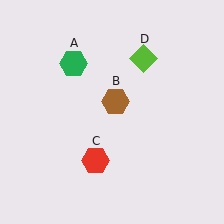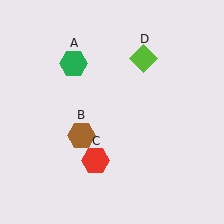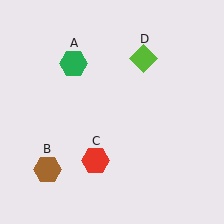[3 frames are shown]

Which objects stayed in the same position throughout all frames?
Green hexagon (object A) and red hexagon (object C) and lime diamond (object D) remained stationary.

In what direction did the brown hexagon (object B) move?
The brown hexagon (object B) moved down and to the left.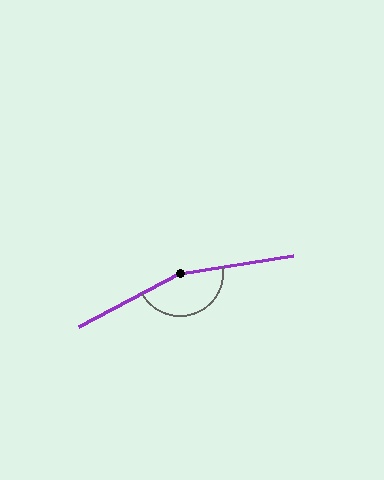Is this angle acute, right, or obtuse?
It is obtuse.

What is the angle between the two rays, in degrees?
Approximately 161 degrees.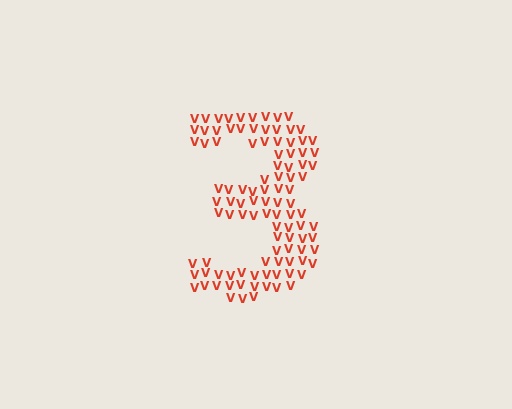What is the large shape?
The large shape is the digit 3.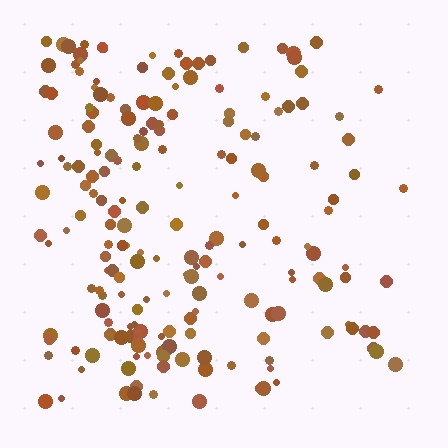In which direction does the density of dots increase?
From right to left, with the left side densest.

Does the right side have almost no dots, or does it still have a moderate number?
Still a moderate number, just noticeably fewer than the left.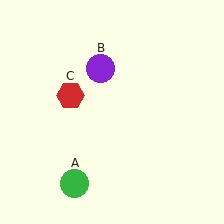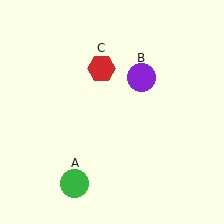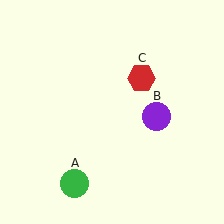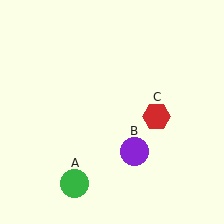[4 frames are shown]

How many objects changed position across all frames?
2 objects changed position: purple circle (object B), red hexagon (object C).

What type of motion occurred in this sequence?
The purple circle (object B), red hexagon (object C) rotated clockwise around the center of the scene.